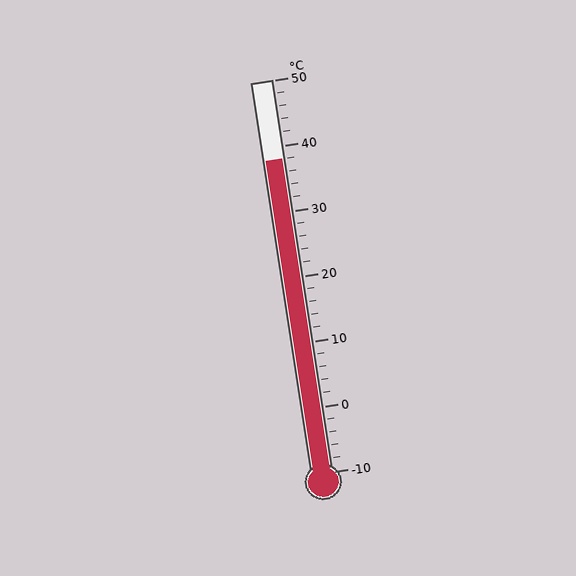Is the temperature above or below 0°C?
The temperature is above 0°C.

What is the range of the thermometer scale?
The thermometer scale ranges from -10°C to 50°C.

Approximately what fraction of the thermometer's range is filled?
The thermometer is filled to approximately 80% of its range.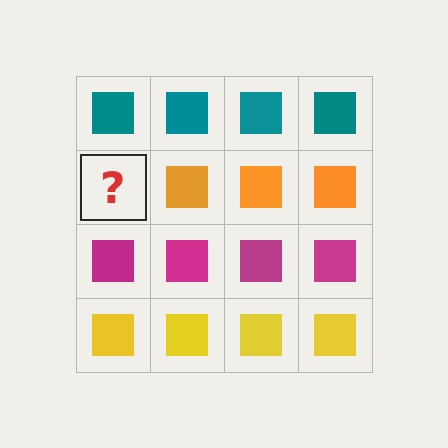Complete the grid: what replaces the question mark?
The question mark should be replaced with an orange square.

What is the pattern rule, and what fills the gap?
The rule is that each row has a consistent color. The gap should be filled with an orange square.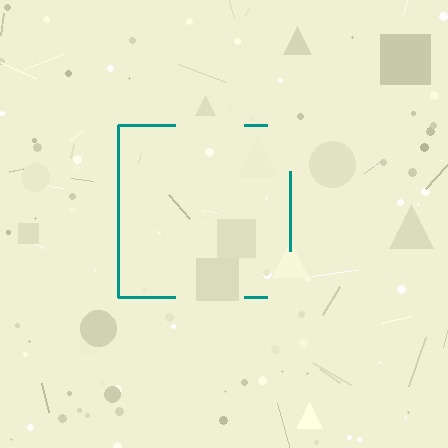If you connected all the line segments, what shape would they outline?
They would outline a square.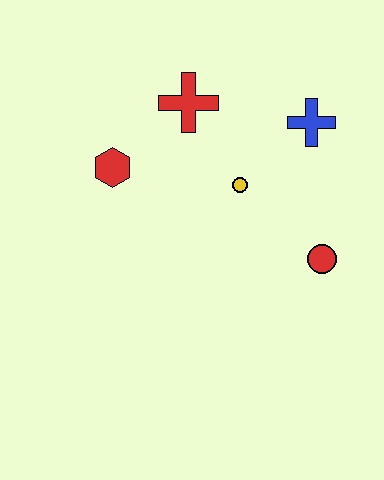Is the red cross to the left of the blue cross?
Yes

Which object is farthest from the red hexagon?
The red circle is farthest from the red hexagon.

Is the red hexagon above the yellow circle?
Yes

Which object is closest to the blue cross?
The yellow circle is closest to the blue cross.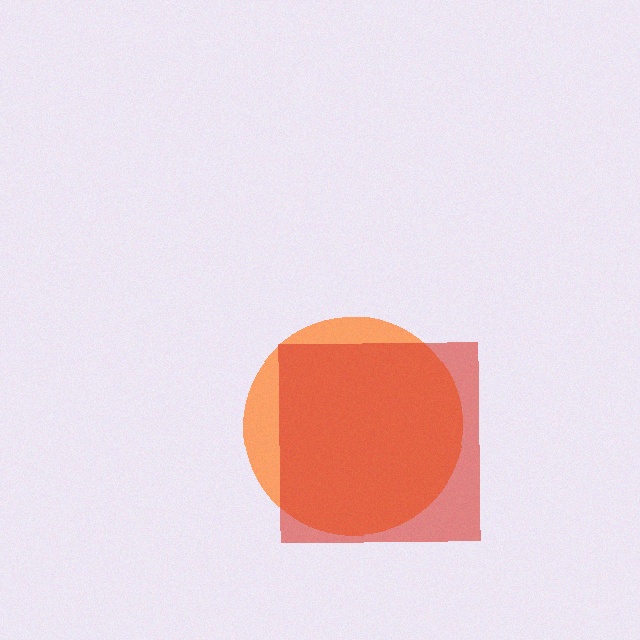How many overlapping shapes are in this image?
There are 2 overlapping shapes in the image.